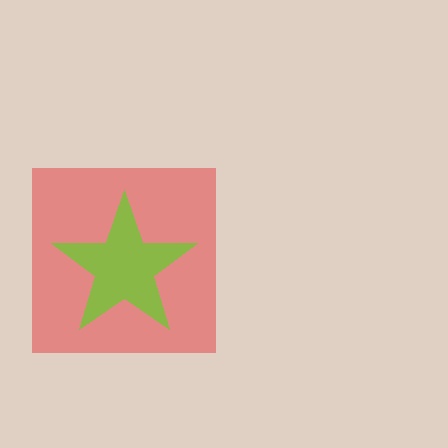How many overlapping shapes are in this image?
There are 2 overlapping shapes in the image.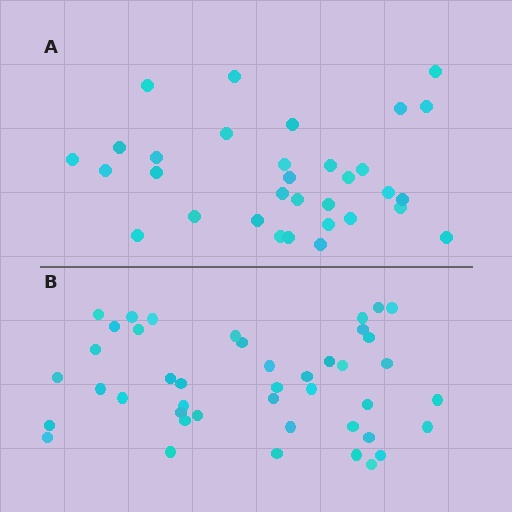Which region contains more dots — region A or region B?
Region B (the bottom region) has more dots.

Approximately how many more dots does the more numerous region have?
Region B has roughly 12 or so more dots than region A.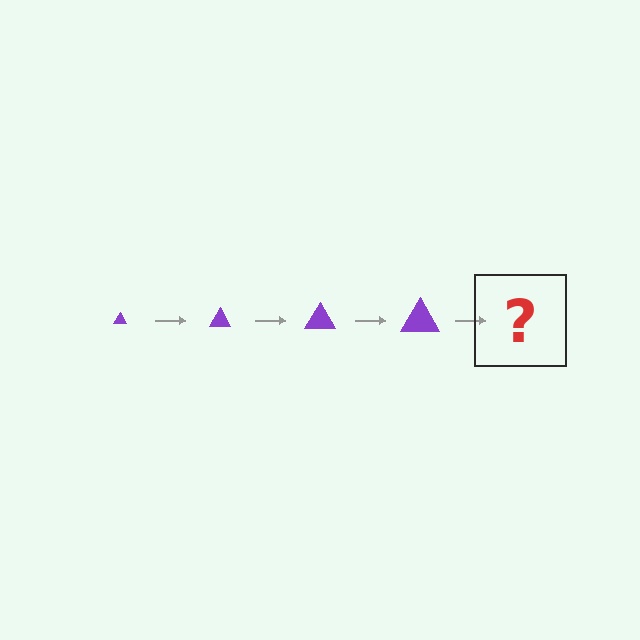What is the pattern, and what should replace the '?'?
The pattern is that the triangle gets progressively larger each step. The '?' should be a purple triangle, larger than the previous one.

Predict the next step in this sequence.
The next step is a purple triangle, larger than the previous one.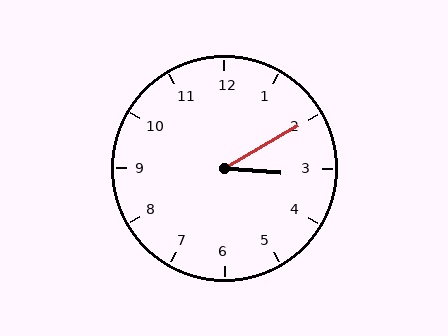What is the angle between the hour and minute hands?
Approximately 35 degrees.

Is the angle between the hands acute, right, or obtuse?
It is acute.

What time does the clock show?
3:10.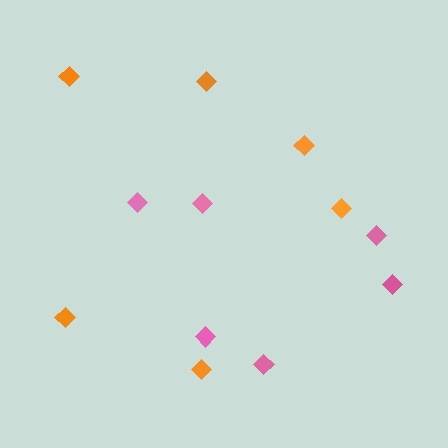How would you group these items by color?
There are 2 groups: one group of orange diamonds (6) and one group of pink diamonds (6).